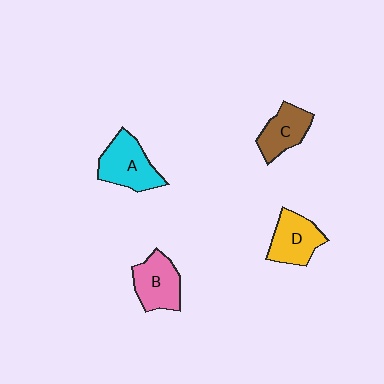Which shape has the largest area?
Shape A (cyan).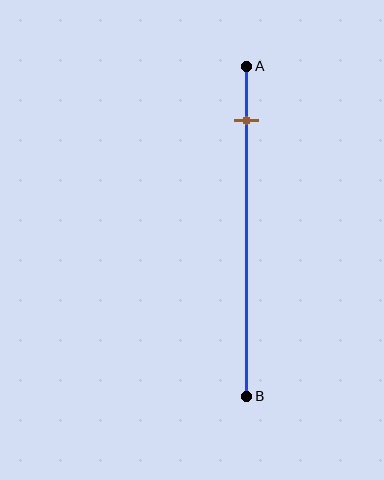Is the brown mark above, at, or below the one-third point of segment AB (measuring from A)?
The brown mark is above the one-third point of segment AB.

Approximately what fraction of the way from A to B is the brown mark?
The brown mark is approximately 15% of the way from A to B.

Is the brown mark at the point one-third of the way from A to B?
No, the mark is at about 15% from A, not at the 33% one-third point.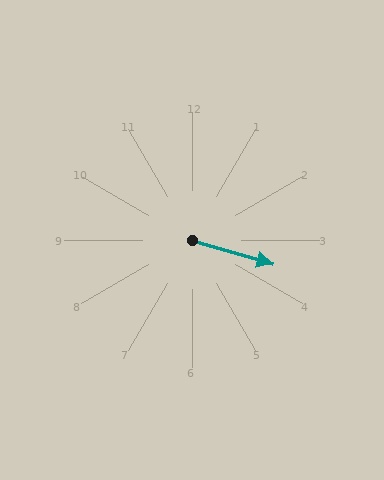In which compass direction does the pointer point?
East.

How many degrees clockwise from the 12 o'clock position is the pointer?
Approximately 106 degrees.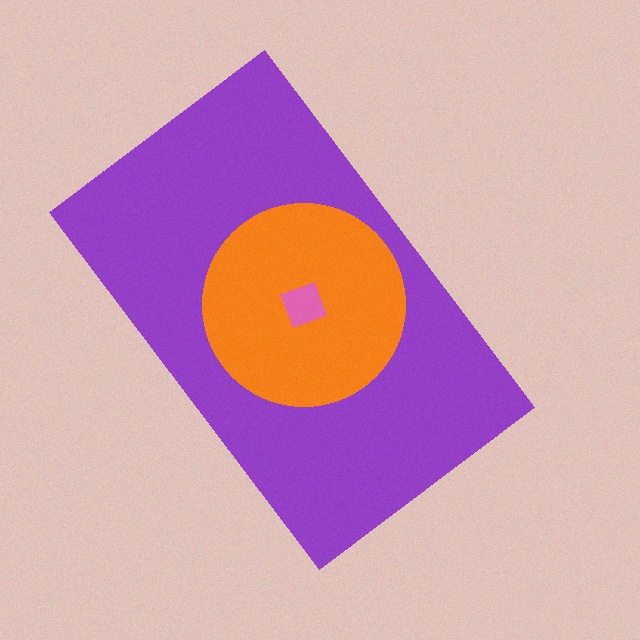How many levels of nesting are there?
3.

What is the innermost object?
The pink diamond.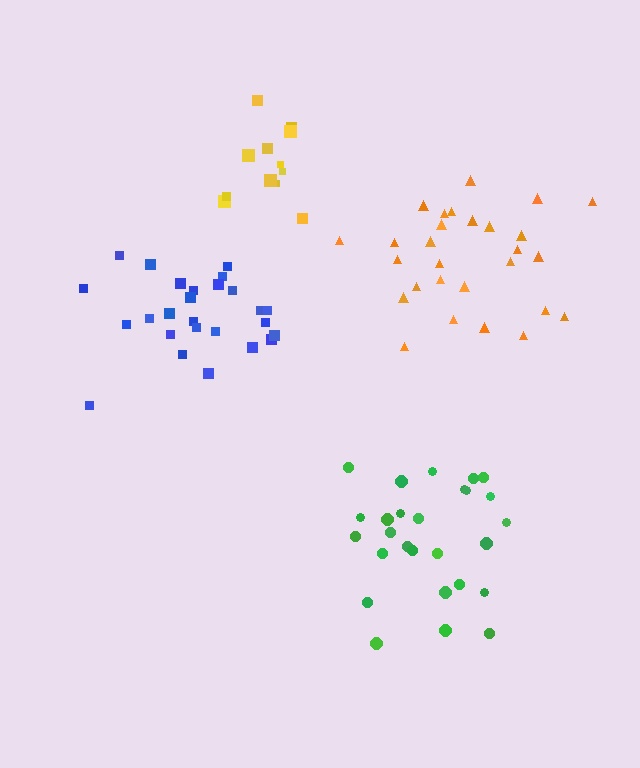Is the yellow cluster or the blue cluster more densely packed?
Blue.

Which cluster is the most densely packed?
Blue.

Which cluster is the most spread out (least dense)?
Green.